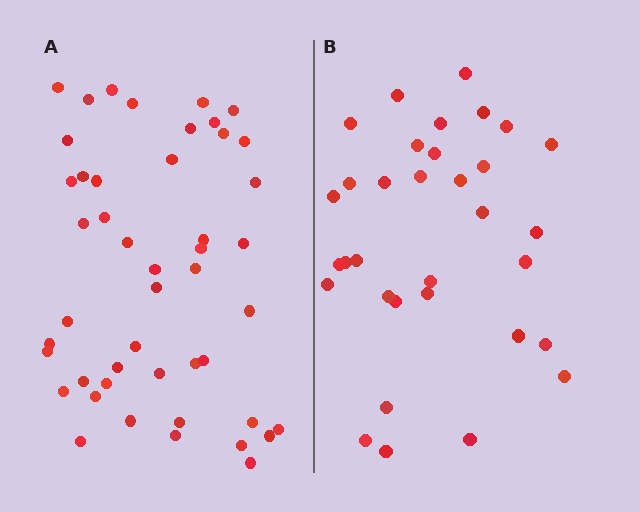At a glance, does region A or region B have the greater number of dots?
Region A (the left region) has more dots.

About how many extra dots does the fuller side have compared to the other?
Region A has approximately 15 more dots than region B.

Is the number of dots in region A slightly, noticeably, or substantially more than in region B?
Region A has noticeably more, but not dramatically so. The ratio is roughly 1.4 to 1.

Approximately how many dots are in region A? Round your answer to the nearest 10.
About 50 dots. (The exact count is 47, which rounds to 50.)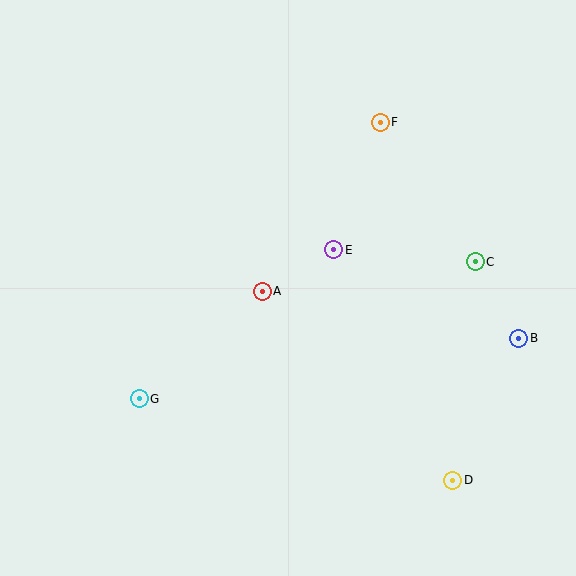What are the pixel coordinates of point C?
Point C is at (475, 262).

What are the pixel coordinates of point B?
Point B is at (519, 338).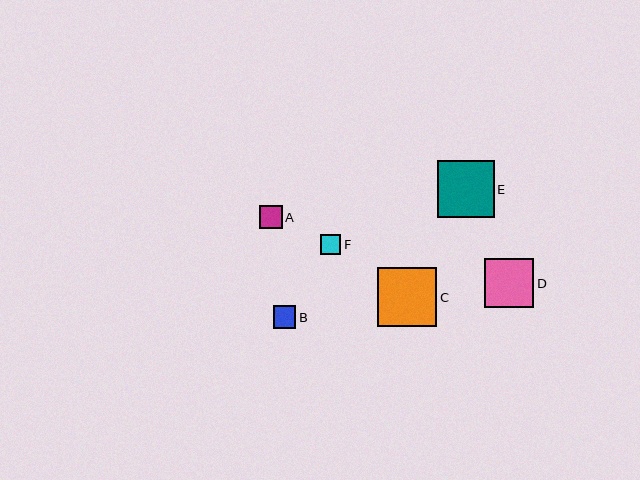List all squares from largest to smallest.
From largest to smallest: C, E, D, A, B, F.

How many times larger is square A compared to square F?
Square A is approximately 1.1 times the size of square F.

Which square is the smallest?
Square F is the smallest with a size of approximately 20 pixels.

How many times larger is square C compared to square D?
Square C is approximately 1.2 times the size of square D.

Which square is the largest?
Square C is the largest with a size of approximately 59 pixels.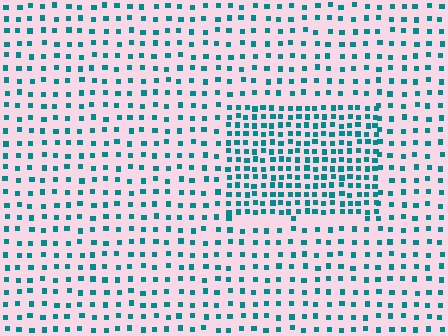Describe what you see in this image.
The image contains small teal elements arranged at two different densities. A rectangle-shaped region is visible where the elements are more densely packed than the surrounding area.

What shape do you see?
I see a rectangle.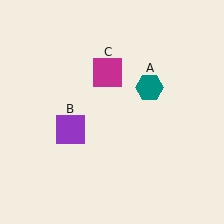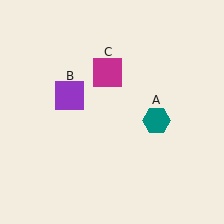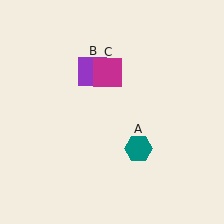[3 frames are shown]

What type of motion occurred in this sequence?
The teal hexagon (object A), purple square (object B) rotated clockwise around the center of the scene.